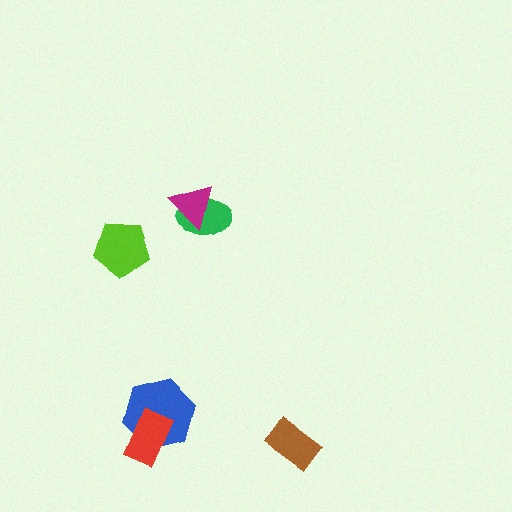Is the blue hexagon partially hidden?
Yes, it is partially covered by another shape.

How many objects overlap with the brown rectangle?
0 objects overlap with the brown rectangle.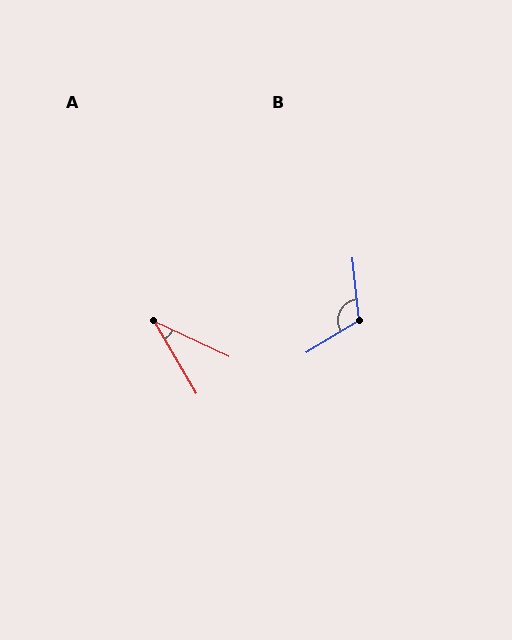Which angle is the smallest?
A, at approximately 35 degrees.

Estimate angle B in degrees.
Approximately 115 degrees.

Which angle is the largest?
B, at approximately 115 degrees.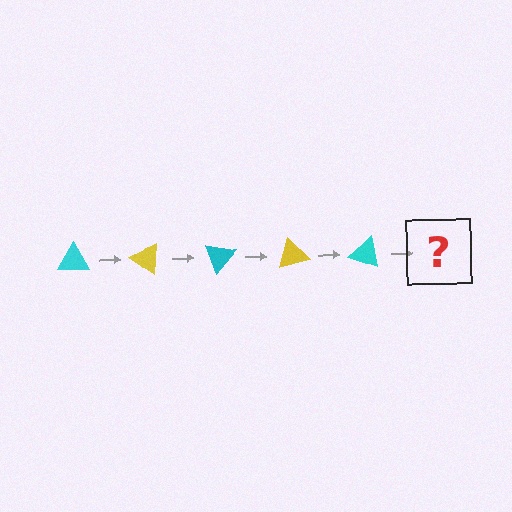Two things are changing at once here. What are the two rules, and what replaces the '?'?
The two rules are that it rotates 35 degrees each step and the color cycles through cyan and yellow. The '?' should be a yellow triangle, rotated 175 degrees from the start.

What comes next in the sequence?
The next element should be a yellow triangle, rotated 175 degrees from the start.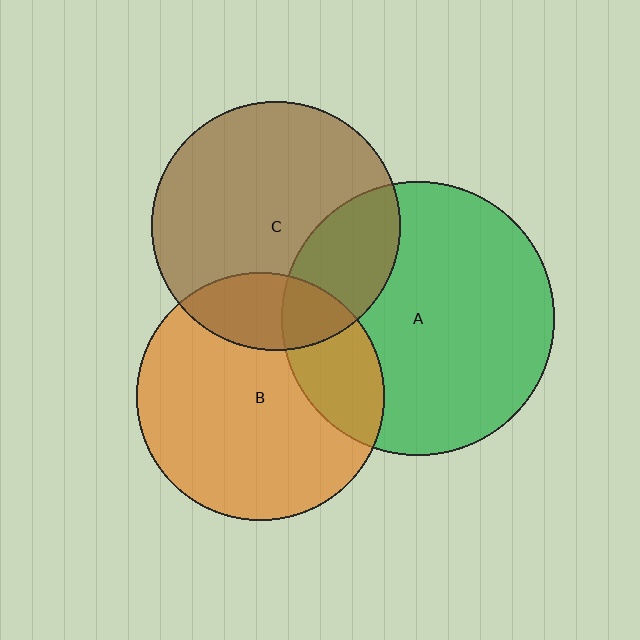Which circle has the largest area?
Circle A (green).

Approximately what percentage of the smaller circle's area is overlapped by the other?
Approximately 20%.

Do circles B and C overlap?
Yes.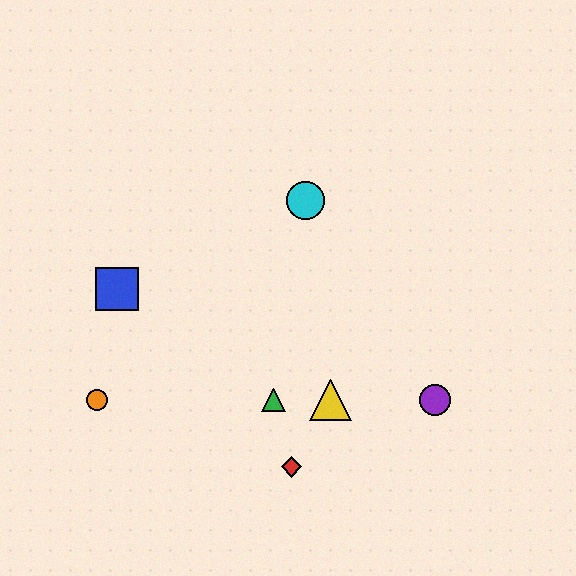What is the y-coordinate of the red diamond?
The red diamond is at y≈467.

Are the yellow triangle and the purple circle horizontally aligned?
Yes, both are at y≈400.